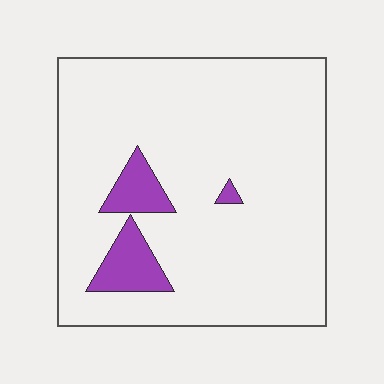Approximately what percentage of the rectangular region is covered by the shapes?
Approximately 10%.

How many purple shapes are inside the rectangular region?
3.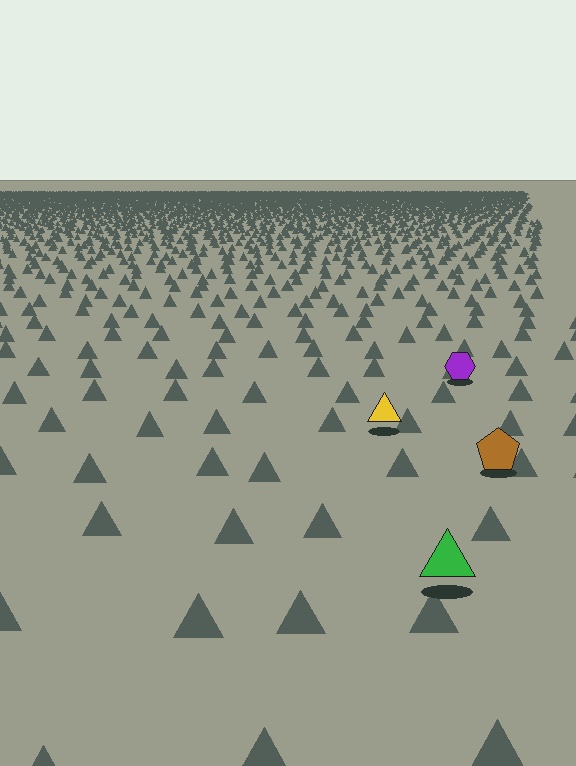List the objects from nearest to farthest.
From nearest to farthest: the green triangle, the brown pentagon, the yellow triangle, the purple hexagon.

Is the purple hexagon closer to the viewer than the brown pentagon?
No. The brown pentagon is closer — you can tell from the texture gradient: the ground texture is coarser near it.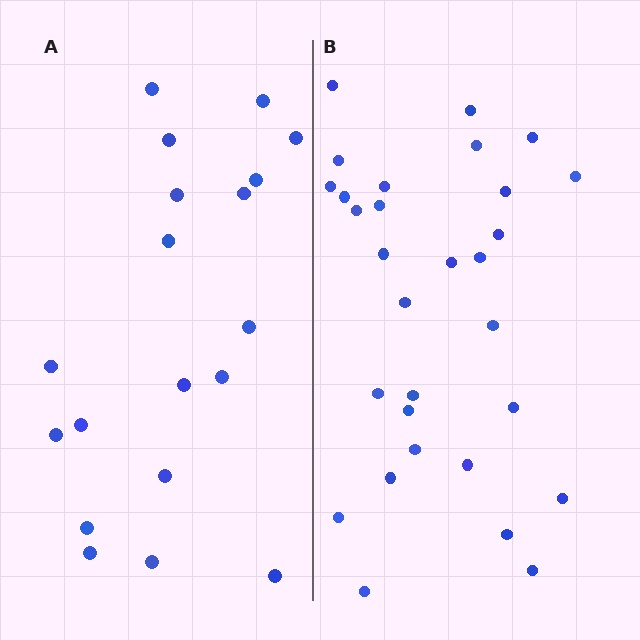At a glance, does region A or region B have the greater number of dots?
Region B (the right region) has more dots.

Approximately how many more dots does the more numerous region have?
Region B has roughly 12 or so more dots than region A.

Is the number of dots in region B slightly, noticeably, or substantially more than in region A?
Region B has substantially more. The ratio is roughly 1.6 to 1.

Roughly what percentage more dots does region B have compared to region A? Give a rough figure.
About 60% more.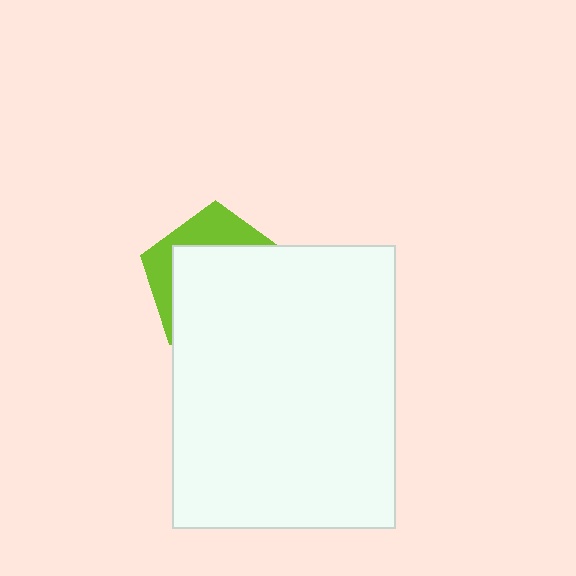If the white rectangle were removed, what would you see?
You would see the complete lime pentagon.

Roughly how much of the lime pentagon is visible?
A small part of it is visible (roughly 30%).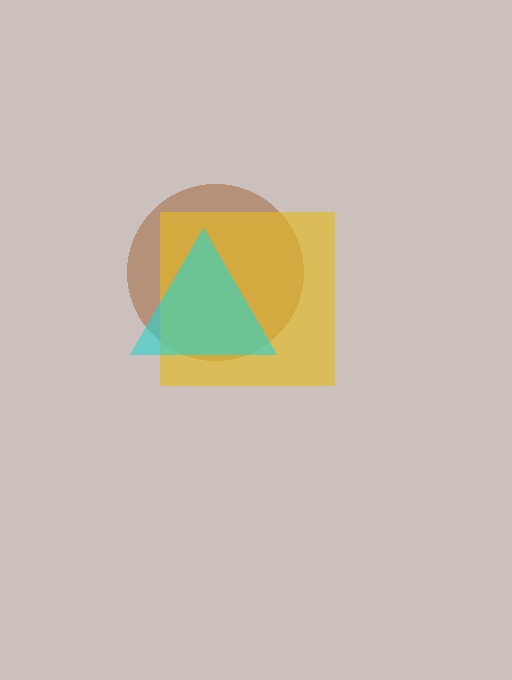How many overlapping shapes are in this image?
There are 3 overlapping shapes in the image.